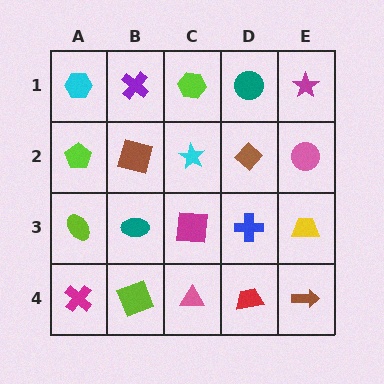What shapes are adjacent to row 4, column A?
A lime ellipse (row 3, column A), a lime square (row 4, column B).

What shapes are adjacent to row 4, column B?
A teal ellipse (row 3, column B), a magenta cross (row 4, column A), a pink triangle (row 4, column C).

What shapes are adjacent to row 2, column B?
A purple cross (row 1, column B), a teal ellipse (row 3, column B), a lime pentagon (row 2, column A), a cyan star (row 2, column C).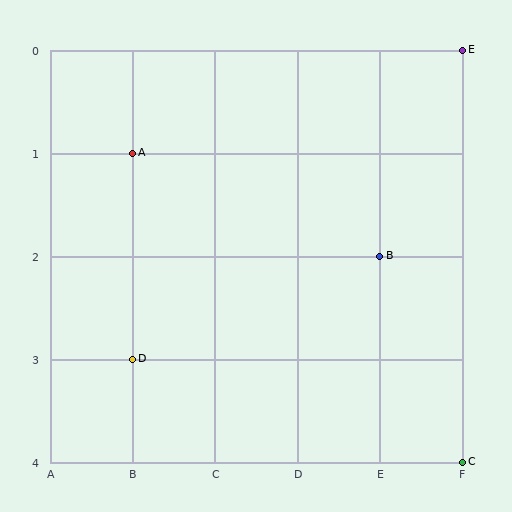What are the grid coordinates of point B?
Point B is at grid coordinates (E, 2).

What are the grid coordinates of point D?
Point D is at grid coordinates (B, 3).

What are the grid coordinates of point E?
Point E is at grid coordinates (F, 0).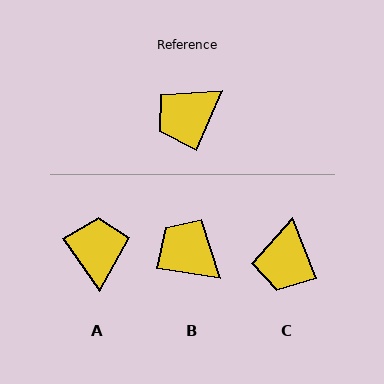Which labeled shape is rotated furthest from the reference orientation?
A, about 122 degrees away.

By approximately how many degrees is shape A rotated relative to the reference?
Approximately 122 degrees clockwise.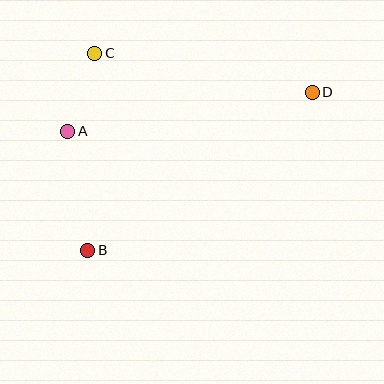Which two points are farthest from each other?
Points B and D are farthest from each other.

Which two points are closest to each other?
Points A and C are closest to each other.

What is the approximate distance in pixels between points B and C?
The distance between B and C is approximately 197 pixels.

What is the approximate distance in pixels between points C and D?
The distance between C and D is approximately 221 pixels.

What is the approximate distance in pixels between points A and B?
The distance between A and B is approximately 121 pixels.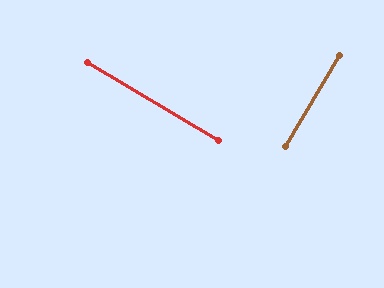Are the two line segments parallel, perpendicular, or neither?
Perpendicular — they meet at approximately 90°.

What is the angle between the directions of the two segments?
Approximately 90 degrees.